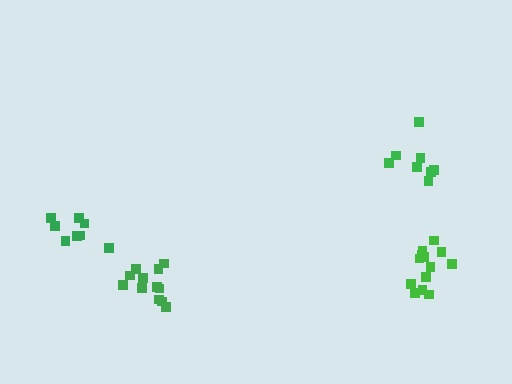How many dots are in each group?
Group 1: 8 dots, Group 2: 13 dots, Group 3: 8 dots, Group 4: 12 dots (41 total).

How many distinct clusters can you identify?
There are 4 distinct clusters.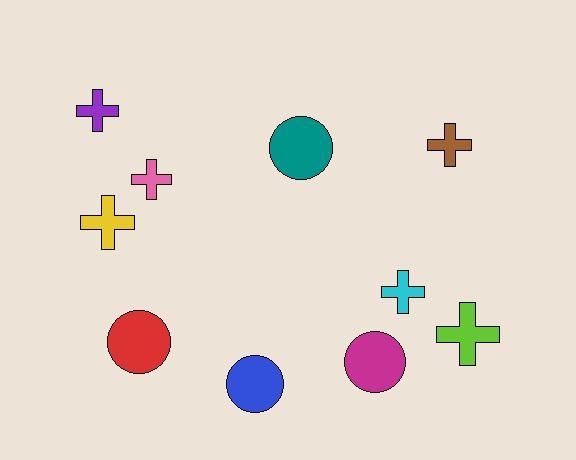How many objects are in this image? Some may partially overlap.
There are 10 objects.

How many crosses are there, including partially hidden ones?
There are 6 crosses.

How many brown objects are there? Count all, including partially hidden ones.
There is 1 brown object.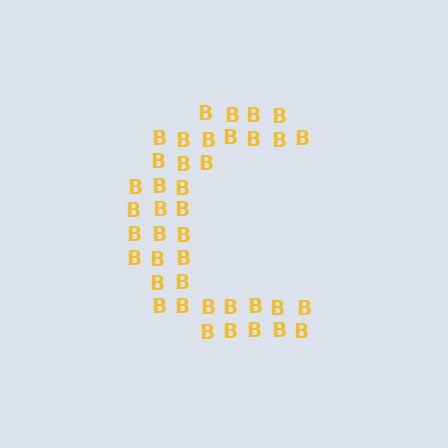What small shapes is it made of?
It is made of small letter B's.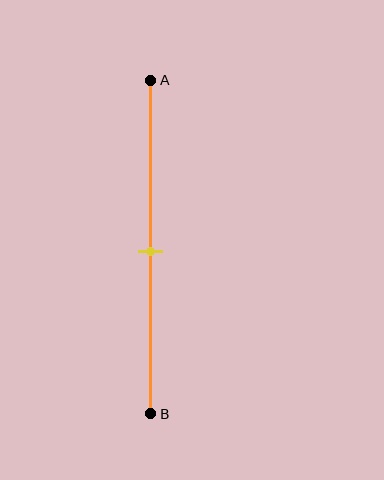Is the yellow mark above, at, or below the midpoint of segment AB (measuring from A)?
The yellow mark is approximately at the midpoint of segment AB.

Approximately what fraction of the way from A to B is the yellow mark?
The yellow mark is approximately 50% of the way from A to B.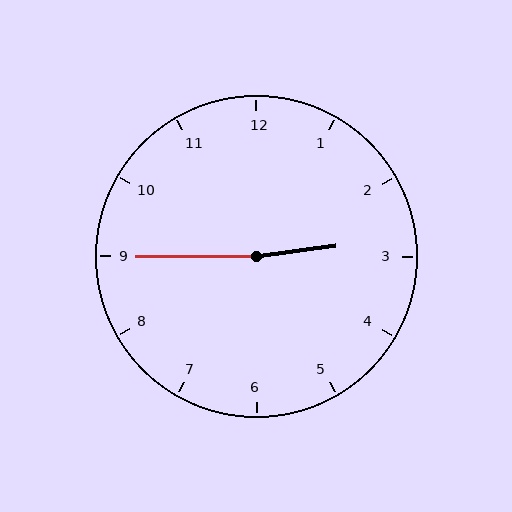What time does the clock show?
2:45.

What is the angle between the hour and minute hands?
Approximately 172 degrees.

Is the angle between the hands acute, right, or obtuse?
It is obtuse.